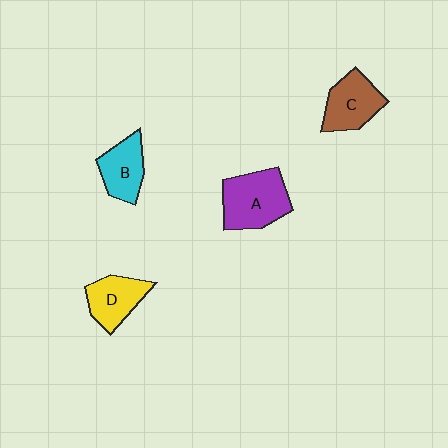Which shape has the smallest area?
Shape B (cyan).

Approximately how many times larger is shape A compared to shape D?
Approximately 1.4 times.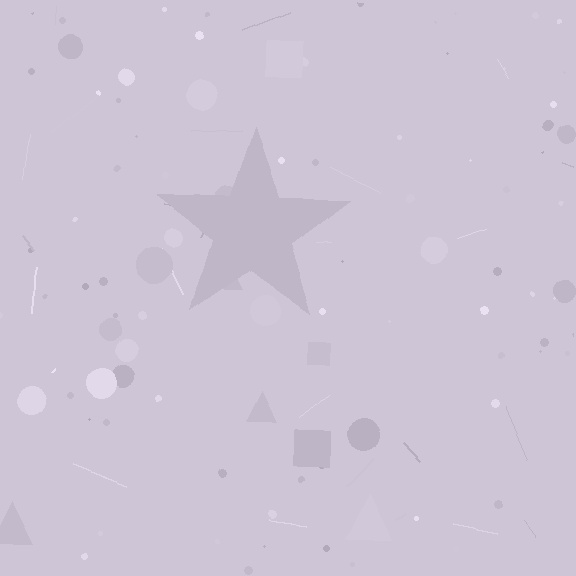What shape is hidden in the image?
A star is hidden in the image.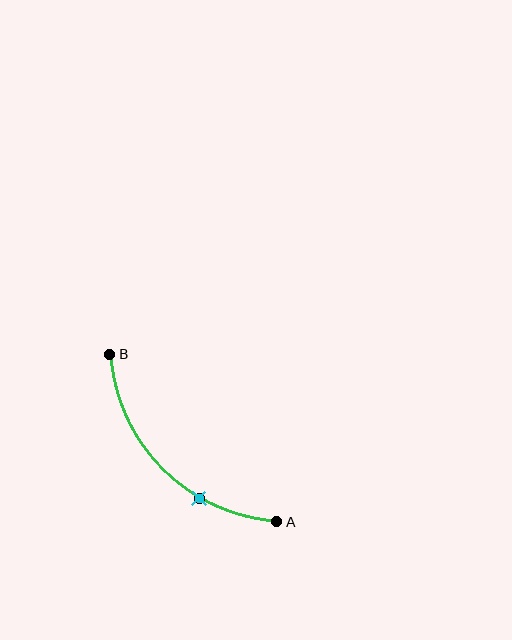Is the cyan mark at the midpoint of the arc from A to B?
No. The cyan mark lies on the arc but is closer to endpoint A. The arc midpoint would be at the point on the curve equidistant along the arc from both A and B.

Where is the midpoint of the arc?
The arc midpoint is the point on the curve farthest from the straight line joining A and B. It sits below and to the left of that line.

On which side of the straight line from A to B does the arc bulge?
The arc bulges below and to the left of the straight line connecting A and B.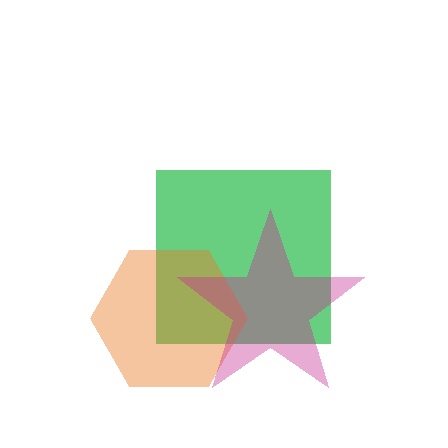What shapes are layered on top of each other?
The layered shapes are: a green square, an orange hexagon, a magenta star.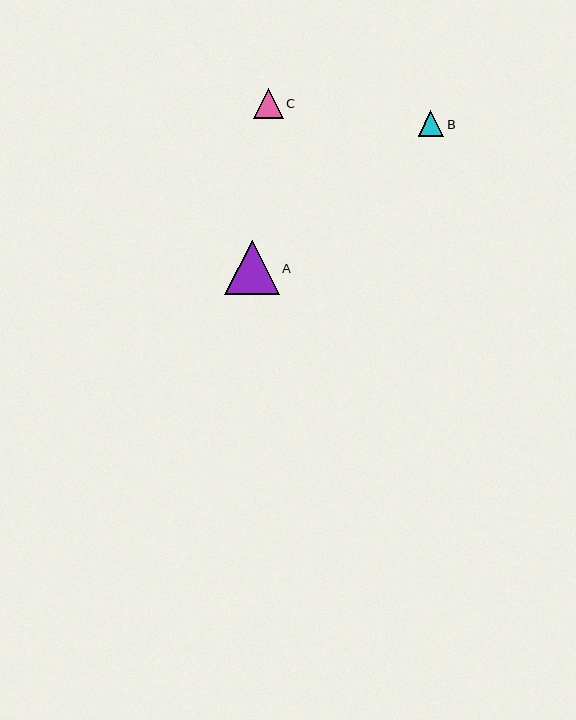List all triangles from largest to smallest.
From largest to smallest: A, C, B.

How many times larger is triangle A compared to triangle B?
Triangle A is approximately 2.1 times the size of triangle B.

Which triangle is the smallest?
Triangle B is the smallest with a size of approximately 26 pixels.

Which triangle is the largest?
Triangle A is the largest with a size of approximately 54 pixels.